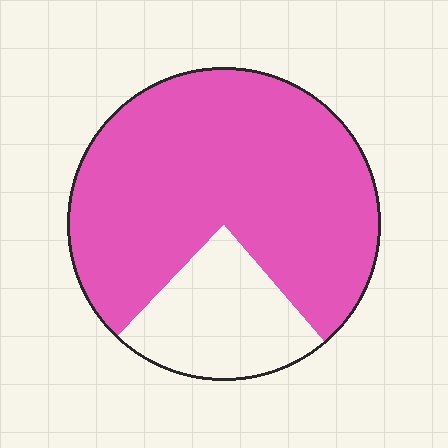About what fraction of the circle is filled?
About three quarters (3/4).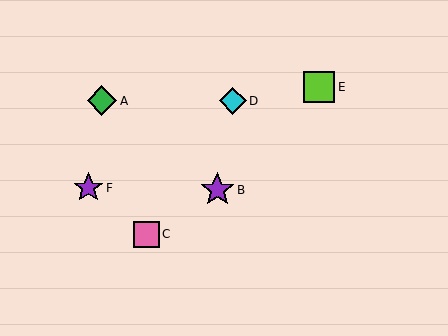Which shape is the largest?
The purple star (labeled B) is the largest.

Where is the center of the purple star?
The center of the purple star is at (88, 188).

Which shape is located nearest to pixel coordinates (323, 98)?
The lime square (labeled E) at (319, 87) is nearest to that location.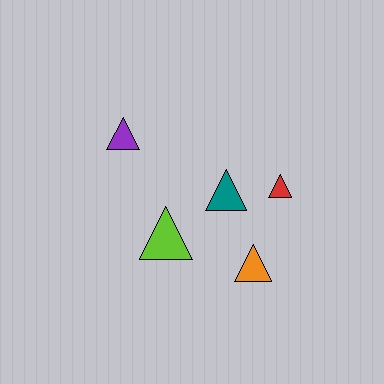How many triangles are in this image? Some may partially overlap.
There are 5 triangles.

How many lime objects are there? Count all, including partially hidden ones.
There is 1 lime object.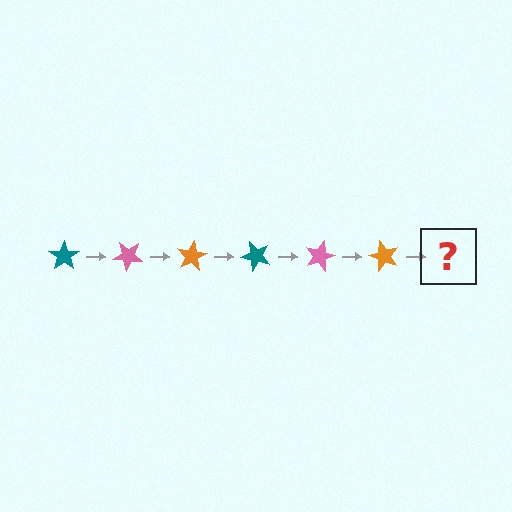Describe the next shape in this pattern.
It should be a teal star, rotated 240 degrees from the start.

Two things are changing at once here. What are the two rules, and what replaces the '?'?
The two rules are that it rotates 40 degrees each step and the color cycles through teal, pink, and orange. The '?' should be a teal star, rotated 240 degrees from the start.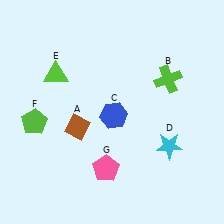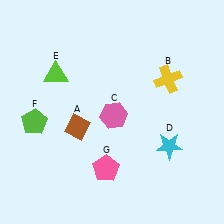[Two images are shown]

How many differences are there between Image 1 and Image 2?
There are 2 differences between the two images.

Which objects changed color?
B changed from lime to yellow. C changed from blue to pink.